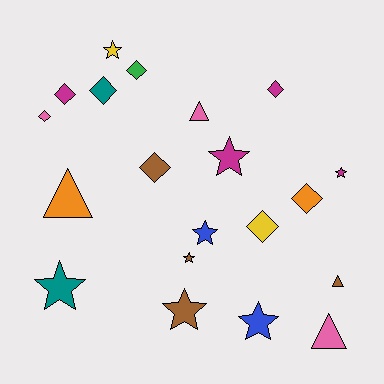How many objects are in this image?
There are 20 objects.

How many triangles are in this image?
There are 4 triangles.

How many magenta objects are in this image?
There are 4 magenta objects.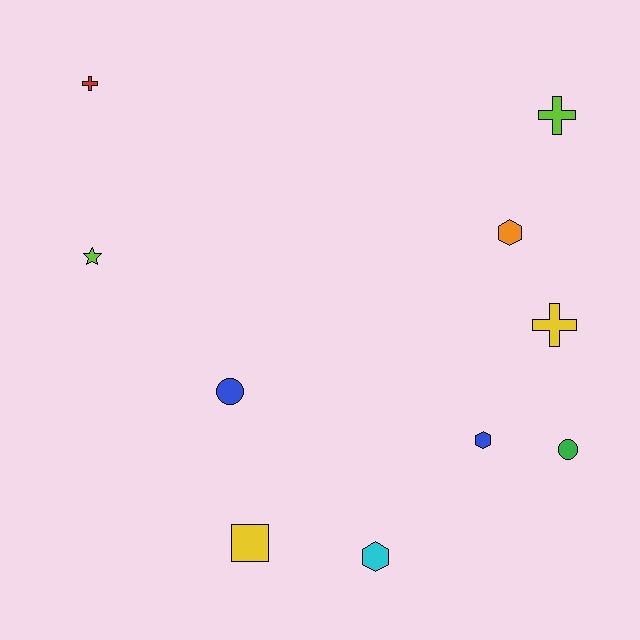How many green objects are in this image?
There is 1 green object.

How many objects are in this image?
There are 10 objects.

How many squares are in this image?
There is 1 square.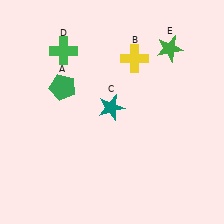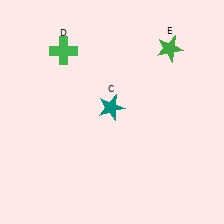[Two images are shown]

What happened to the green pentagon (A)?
The green pentagon (A) was removed in Image 2. It was in the top-left area of Image 1.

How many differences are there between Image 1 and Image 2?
There are 2 differences between the two images.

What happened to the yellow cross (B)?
The yellow cross (B) was removed in Image 2. It was in the top-right area of Image 1.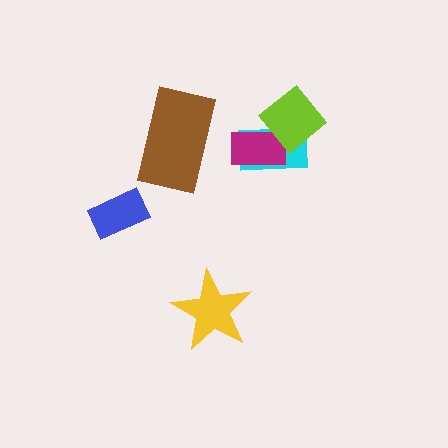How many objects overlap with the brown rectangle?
0 objects overlap with the brown rectangle.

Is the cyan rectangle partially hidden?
Yes, it is partially covered by another shape.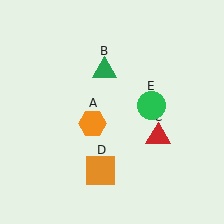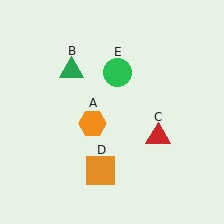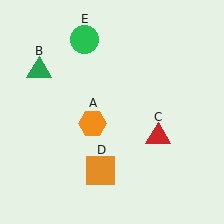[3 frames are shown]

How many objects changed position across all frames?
2 objects changed position: green triangle (object B), green circle (object E).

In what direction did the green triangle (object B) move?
The green triangle (object B) moved left.